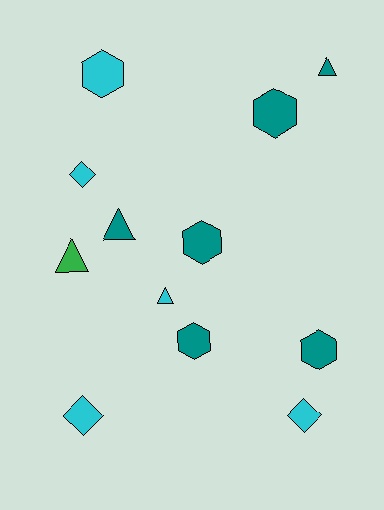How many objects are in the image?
There are 12 objects.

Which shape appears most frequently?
Hexagon, with 5 objects.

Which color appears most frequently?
Teal, with 6 objects.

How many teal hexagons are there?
There are 4 teal hexagons.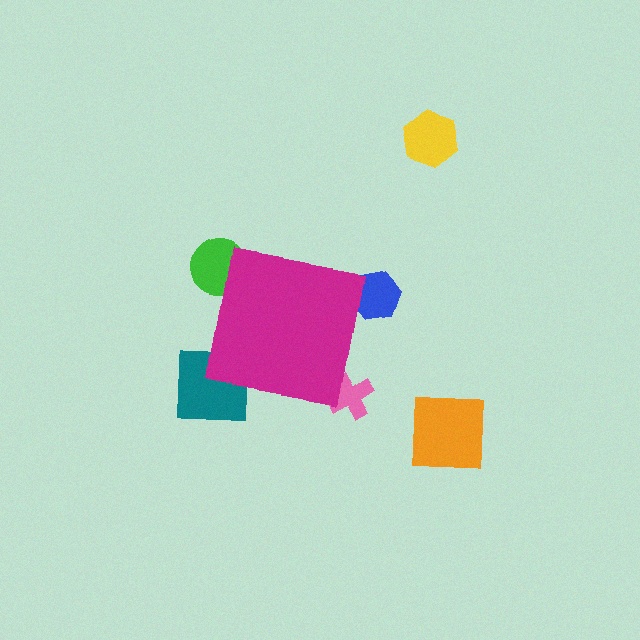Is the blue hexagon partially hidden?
Yes, the blue hexagon is partially hidden behind the magenta square.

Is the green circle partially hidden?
Yes, the green circle is partially hidden behind the magenta square.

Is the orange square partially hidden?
No, the orange square is fully visible.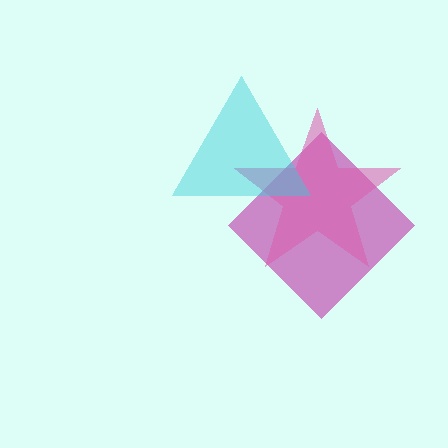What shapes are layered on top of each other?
The layered shapes are: a magenta diamond, a pink star, a cyan triangle.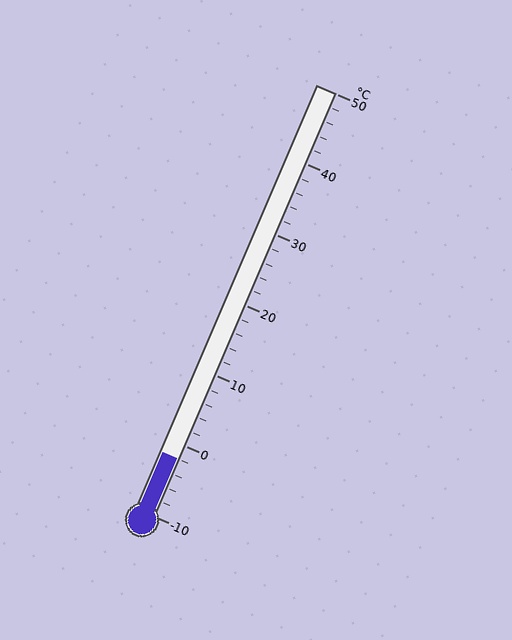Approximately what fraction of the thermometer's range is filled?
The thermometer is filled to approximately 15% of its range.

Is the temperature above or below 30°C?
The temperature is below 30°C.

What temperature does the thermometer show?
The thermometer shows approximately -2°C.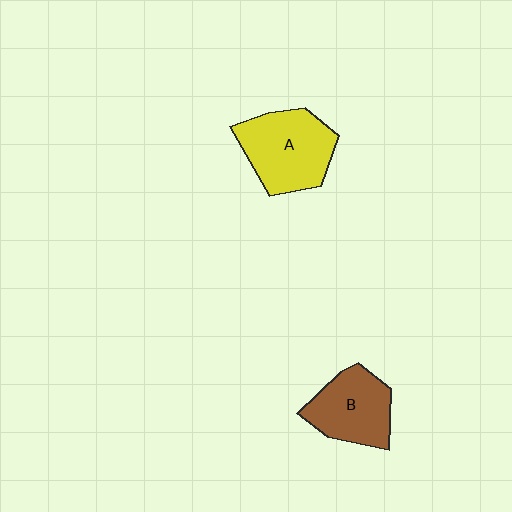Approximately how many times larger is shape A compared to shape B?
Approximately 1.2 times.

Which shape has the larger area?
Shape A (yellow).